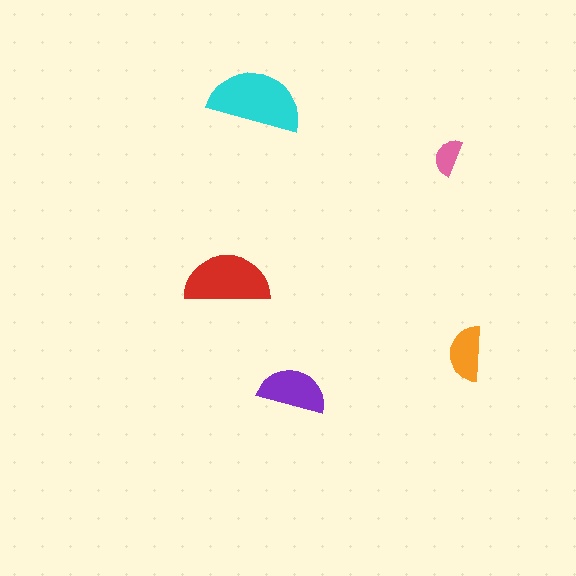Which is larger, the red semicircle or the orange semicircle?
The red one.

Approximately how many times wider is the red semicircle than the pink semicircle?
About 2.5 times wider.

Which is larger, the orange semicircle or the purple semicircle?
The purple one.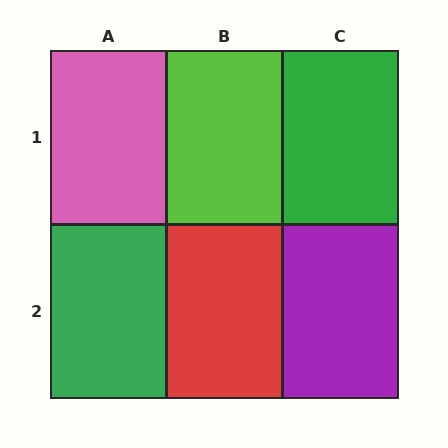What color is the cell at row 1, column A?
Pink.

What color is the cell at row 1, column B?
Lime.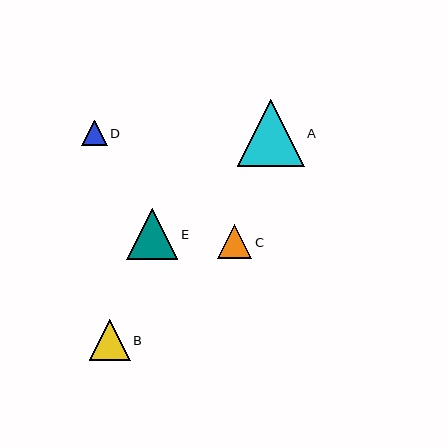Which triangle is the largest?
Triangle A is the largest with a size of approximately 67 pixels.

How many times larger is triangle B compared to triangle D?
Triangle B is approximately 1.6 times the size of triangle D.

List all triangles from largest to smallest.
From largest to smallest: A, E, B, C, D.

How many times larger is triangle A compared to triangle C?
Triangle A is approximately 1.9 times the size of triangle C.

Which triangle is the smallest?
Triangle D is the smallest with a size of approximately 26 pixels.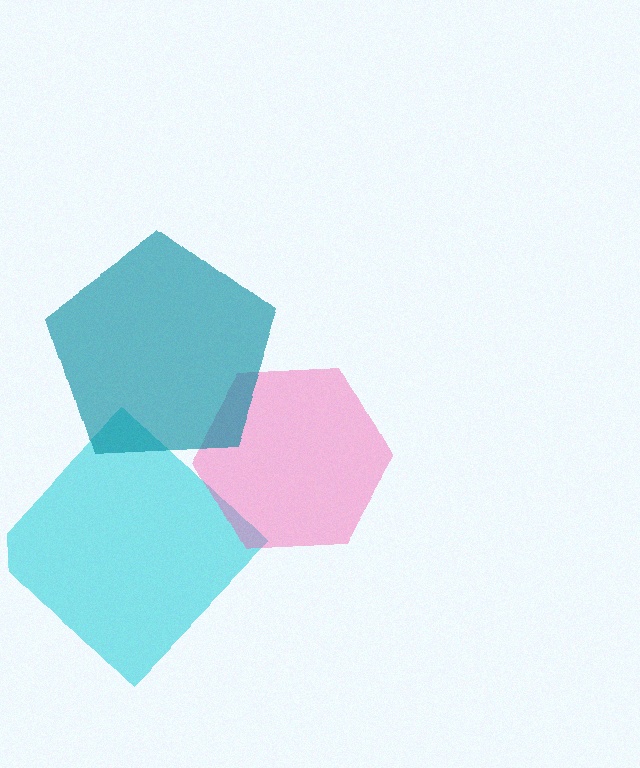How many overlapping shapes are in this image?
There are 3 overlapping shapes in the image.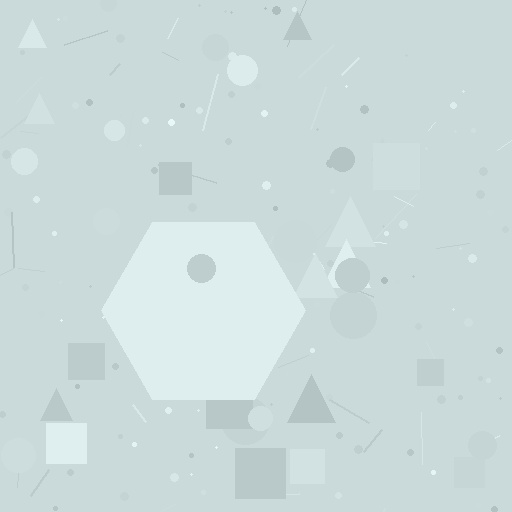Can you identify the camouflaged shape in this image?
The camouflaged shape is a hexagon.